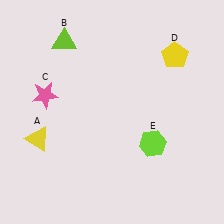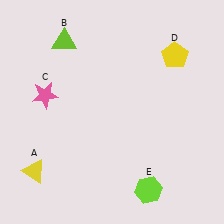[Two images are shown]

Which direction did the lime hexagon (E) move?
The lime hexagon (E) moved down.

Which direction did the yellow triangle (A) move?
The yellow triangle (A) moved down.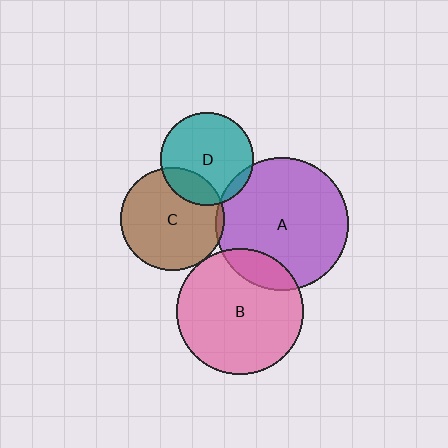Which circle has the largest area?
Circle A (purple).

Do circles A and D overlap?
Yes.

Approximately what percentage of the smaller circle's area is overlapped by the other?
Approximately 5%.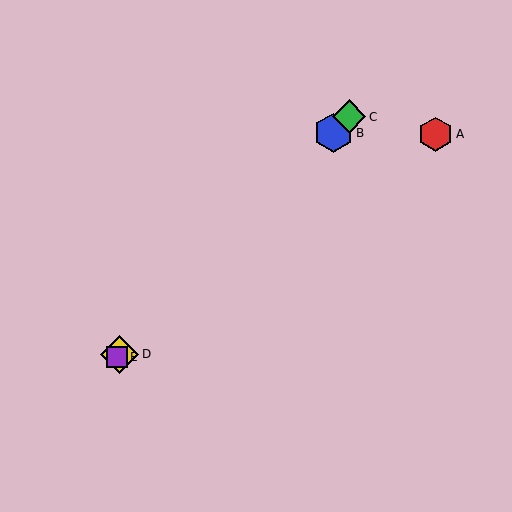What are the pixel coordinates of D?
Object D is at (120, 354).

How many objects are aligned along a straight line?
4 objects (B, C, D, E) are aligned along a straight line.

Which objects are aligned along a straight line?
Objects B, C, D, E are aligned along a straight line.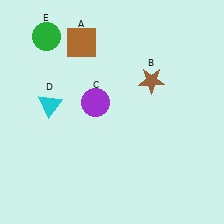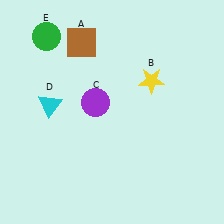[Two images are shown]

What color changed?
The star (B) changed from brown in Image 1 to yellow in Image 2.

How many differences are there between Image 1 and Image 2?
There is 1 difference between the two images.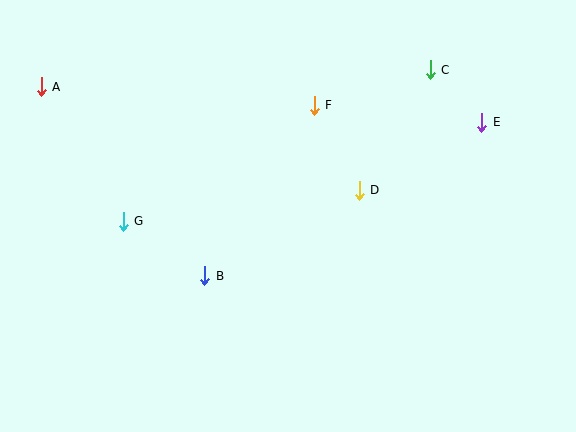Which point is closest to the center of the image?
Point D at (359, 190) is closest to the center.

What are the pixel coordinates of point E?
Point E is at (482, 122).